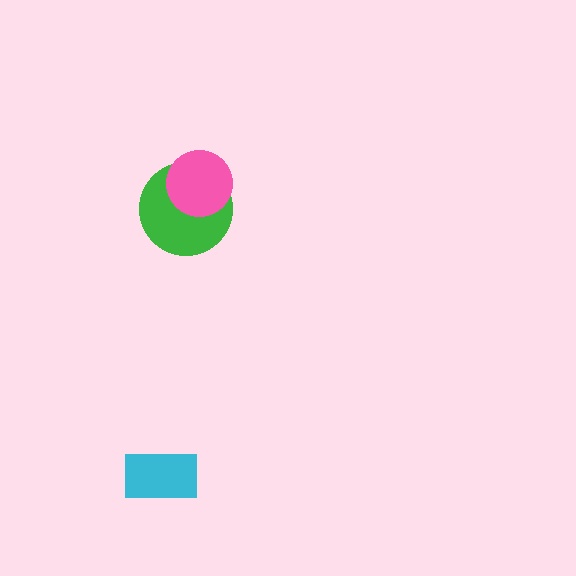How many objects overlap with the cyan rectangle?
0 objects overlap with the cyan rectangle.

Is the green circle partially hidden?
Yes, it is partially covered by another shape.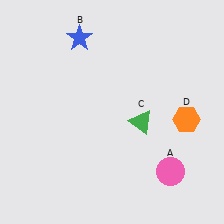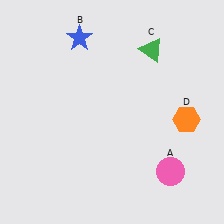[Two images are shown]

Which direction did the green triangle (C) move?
The green triangle (C) moved up.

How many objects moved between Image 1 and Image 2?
1 object moved between the two images.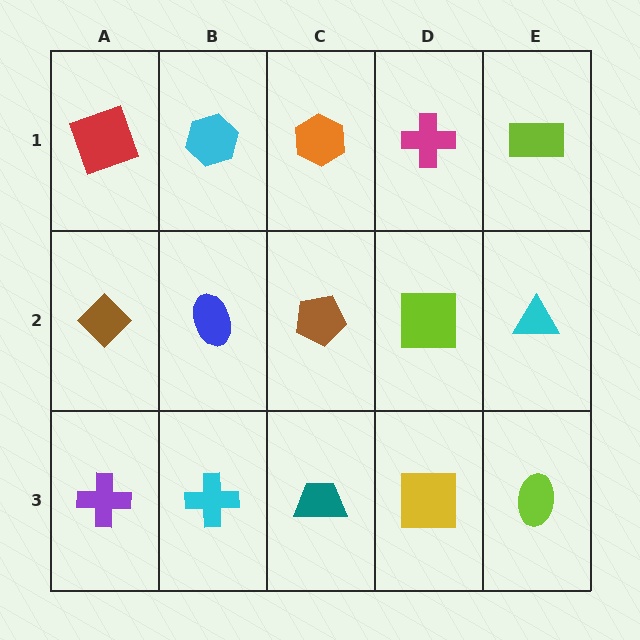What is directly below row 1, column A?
A brown diamond.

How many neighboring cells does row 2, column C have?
4.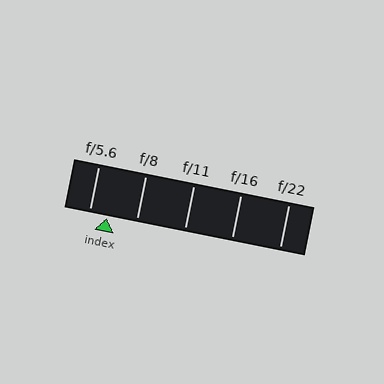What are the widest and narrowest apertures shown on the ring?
The widest aperture shown is f/5.6 and the narrowest is f/22.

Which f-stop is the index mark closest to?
The index mark is closest to f/5.6.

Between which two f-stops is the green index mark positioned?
The index mark is between f/5.6 and f/8.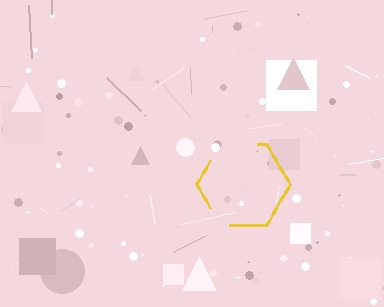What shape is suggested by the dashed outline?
The dashed outline suggests a hexagon.